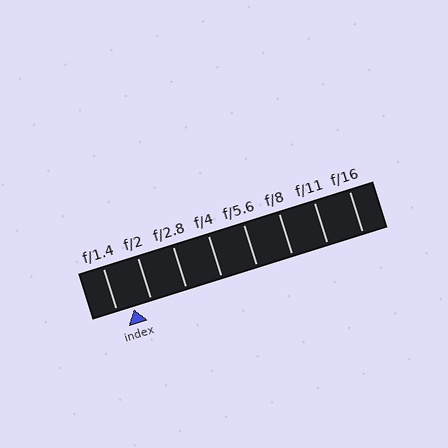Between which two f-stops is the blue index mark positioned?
The index mark is between f/1.4 and f/2.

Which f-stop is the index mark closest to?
The index mark is closest to f/1.4.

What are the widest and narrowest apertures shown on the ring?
The widest aperture shown is f/1.4 and the narrowest is f/16.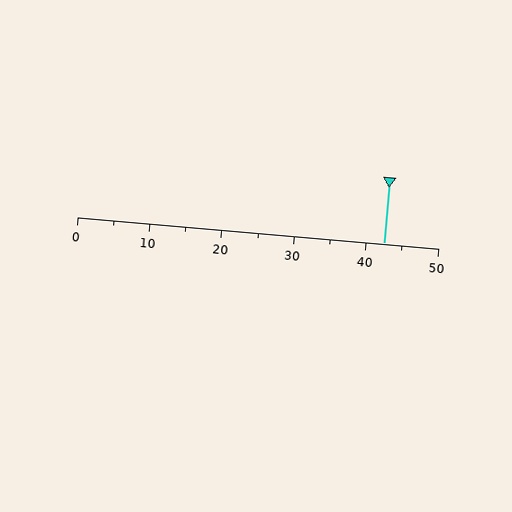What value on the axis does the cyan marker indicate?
The marker indicates approximately 42.5.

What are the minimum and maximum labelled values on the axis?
The axis runs from 0 to 50.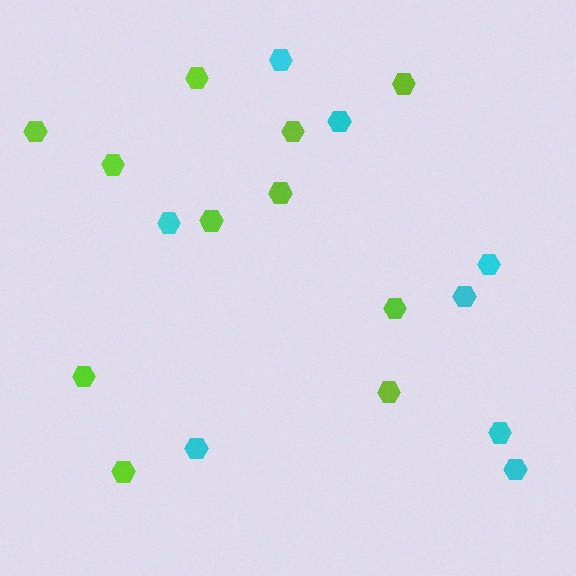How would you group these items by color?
There are 2 groups: one group of cyan hexagons (8) and one group of lime hexagons (11).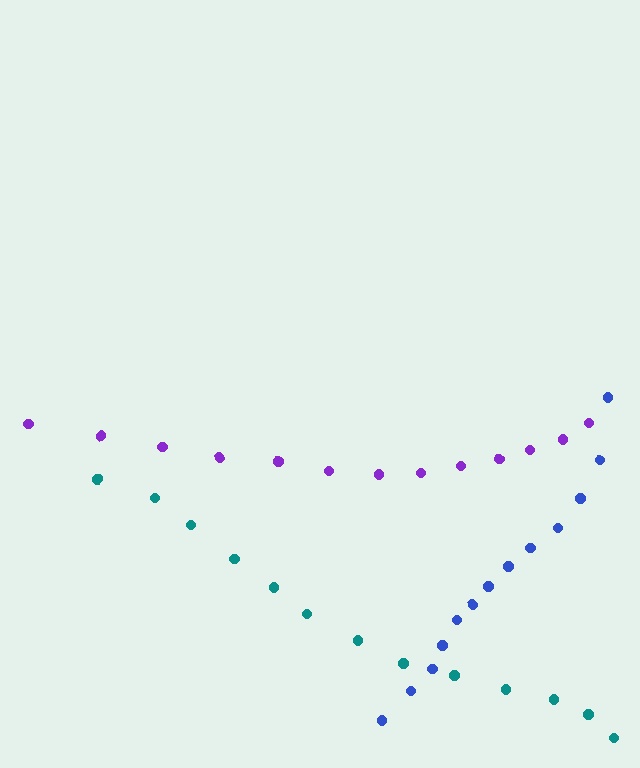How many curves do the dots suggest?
There are 3 distinct paths.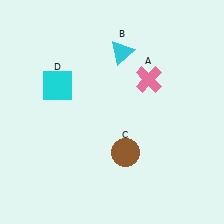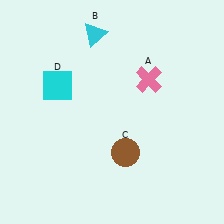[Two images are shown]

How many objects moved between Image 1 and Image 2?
1 object moved between the two images.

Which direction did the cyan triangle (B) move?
The cyan triangle (B) moved left.